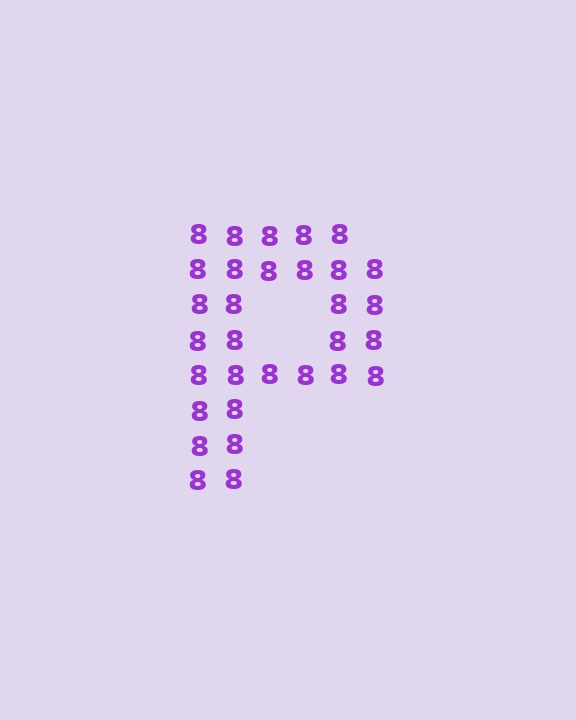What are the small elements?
The small elements are digit 8's.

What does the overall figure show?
The overall figure shows the letter P.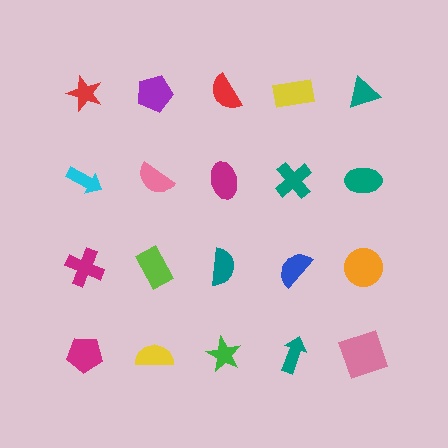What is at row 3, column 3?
A teal semicircle.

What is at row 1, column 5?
A teal triangle.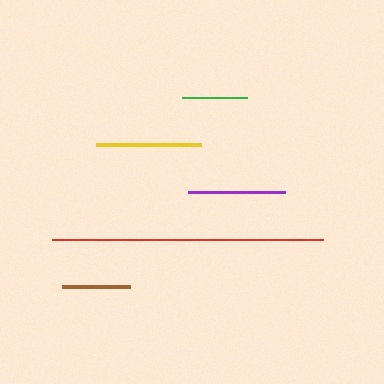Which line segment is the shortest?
The green line is the shortest at approximately 65 pixels.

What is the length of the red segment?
The red segment is approximately 271 pixels long.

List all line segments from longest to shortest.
From longest to shortest: red, yellow, purple, brown, green.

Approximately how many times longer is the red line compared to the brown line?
The red line is approximately 4.0 times the length of the brown line.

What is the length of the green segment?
The green segment is approximately 65 pixels long.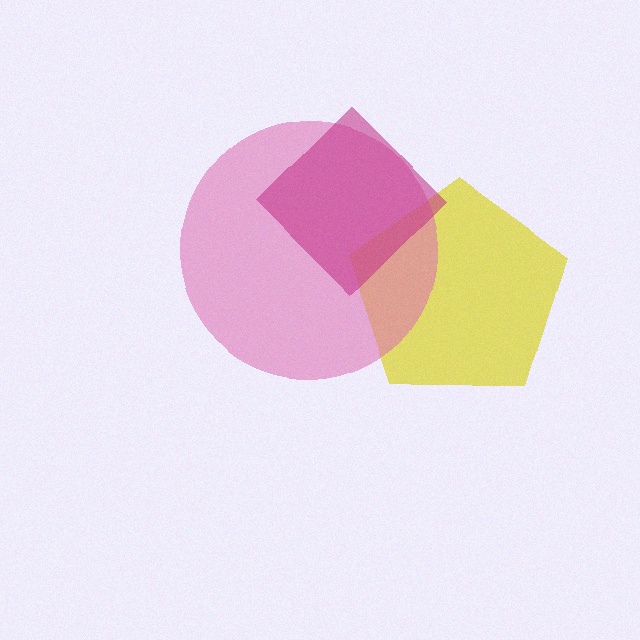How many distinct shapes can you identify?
There are 3 distinct shapes: a yellow pentagon, a pink circle, a magenta diamond.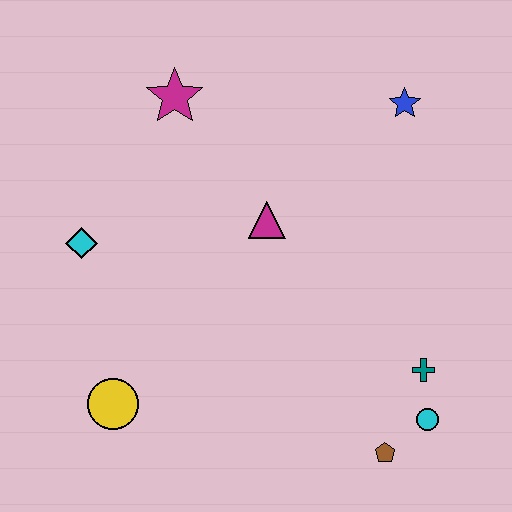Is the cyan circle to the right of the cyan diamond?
Yes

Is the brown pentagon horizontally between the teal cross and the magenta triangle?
Yes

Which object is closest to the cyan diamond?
The yellow circle is closest to the cyan diamond.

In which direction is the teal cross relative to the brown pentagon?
The teal cross is above the brown pentagon.